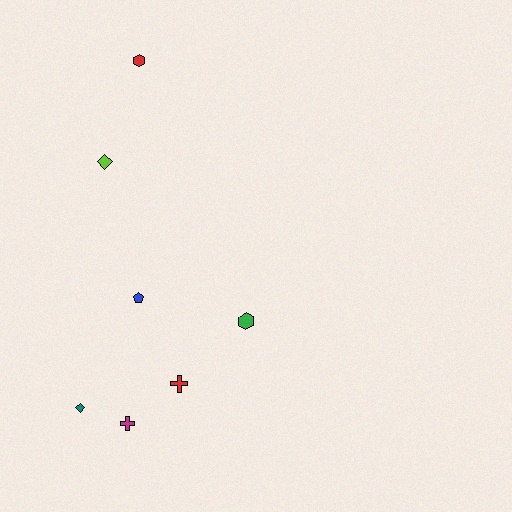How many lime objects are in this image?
There is 1 lime object.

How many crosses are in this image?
There are 2 crosses.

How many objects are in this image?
There are 7 objects.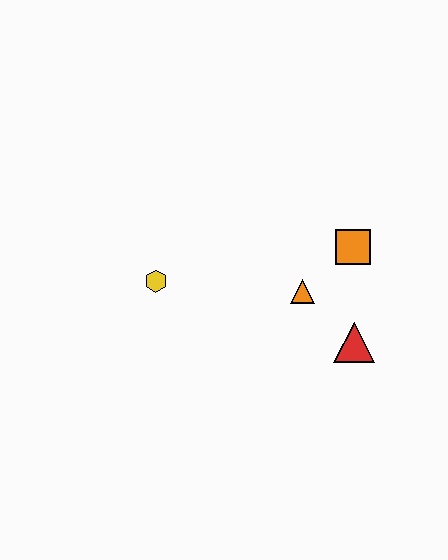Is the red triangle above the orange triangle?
No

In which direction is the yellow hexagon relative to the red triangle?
The yellow hexagon is to the left of the red triangle.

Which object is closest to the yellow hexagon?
The orange triangle is closest to the yellow hexagon.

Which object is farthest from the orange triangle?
The yellow hexagon is farthest from the orange triangle.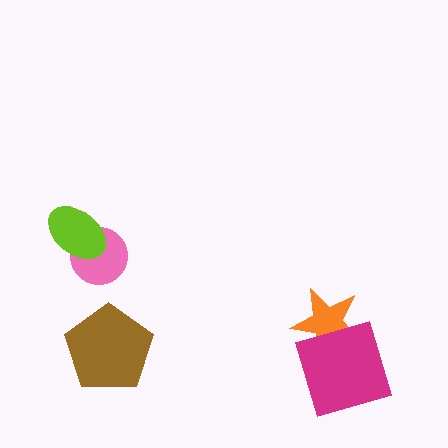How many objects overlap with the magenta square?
1 object overlaps with the magenta square.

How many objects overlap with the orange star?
1 object overlaps with the orange star.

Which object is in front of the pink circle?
The lime ellipse is in front of the pink circle.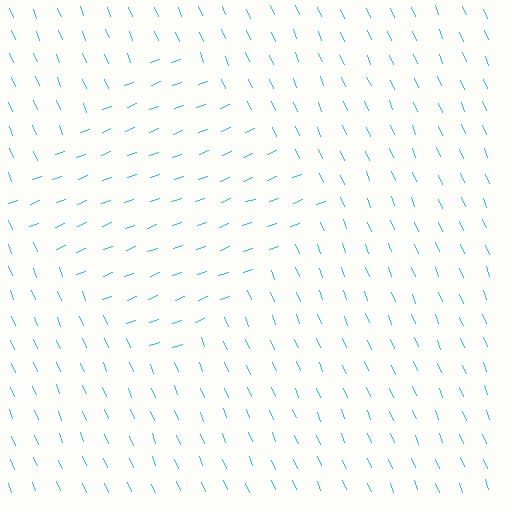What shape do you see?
I see a diamond.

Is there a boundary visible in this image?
Yes, there is a texture boundary formed by a change in line orientation.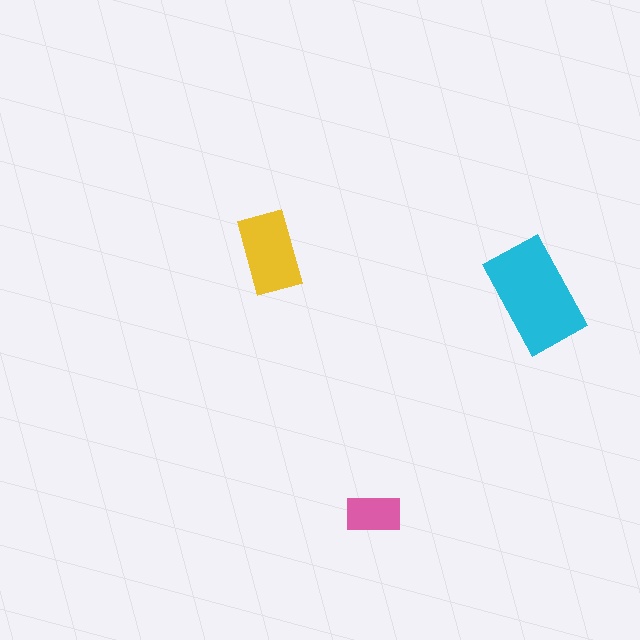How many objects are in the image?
There are 3 objects in the image.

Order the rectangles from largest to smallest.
the cyan one, the yellow one, the pink one.